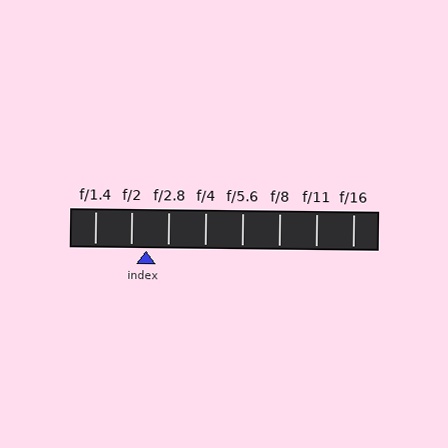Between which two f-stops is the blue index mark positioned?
The index mark is between f/2 and f/2.8.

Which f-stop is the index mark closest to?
The index mark is closest to f/2.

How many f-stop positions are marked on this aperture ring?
There are 8 f-stop positions marked.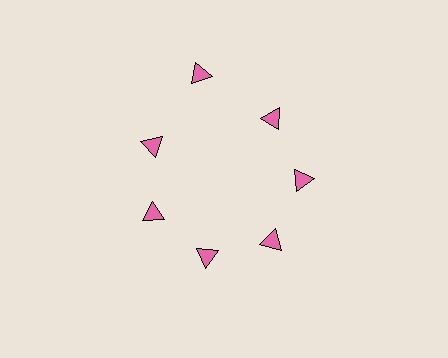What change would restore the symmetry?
The symmetry would be restored by moving it inward, back onto the ring so that all 7 triangles sit at equal angles and equal distance from the center.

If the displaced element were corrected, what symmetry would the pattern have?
It would have 7-fold rotational symmetry — the pattern would map onto itself every 51 degrees.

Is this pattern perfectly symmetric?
No. The 7 pink triangles are arranged in a ring, but one element near the 12 o'clock position is pushed outward from the center, breaking the 7-fold rotational symmetry.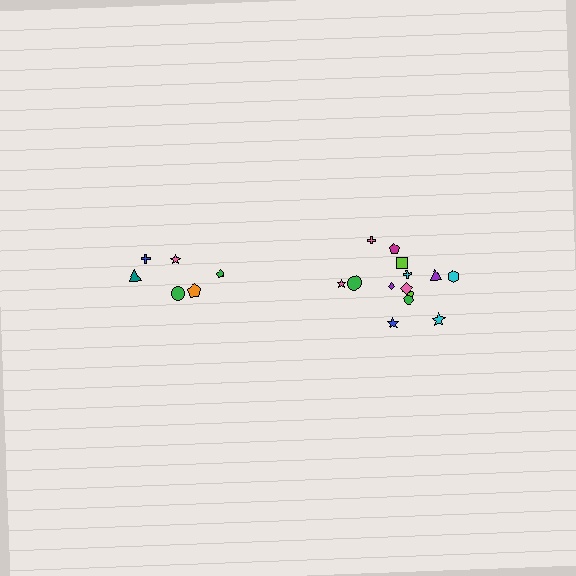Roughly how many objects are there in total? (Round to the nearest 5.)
Roughly 20 objects in total.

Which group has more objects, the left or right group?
The right group.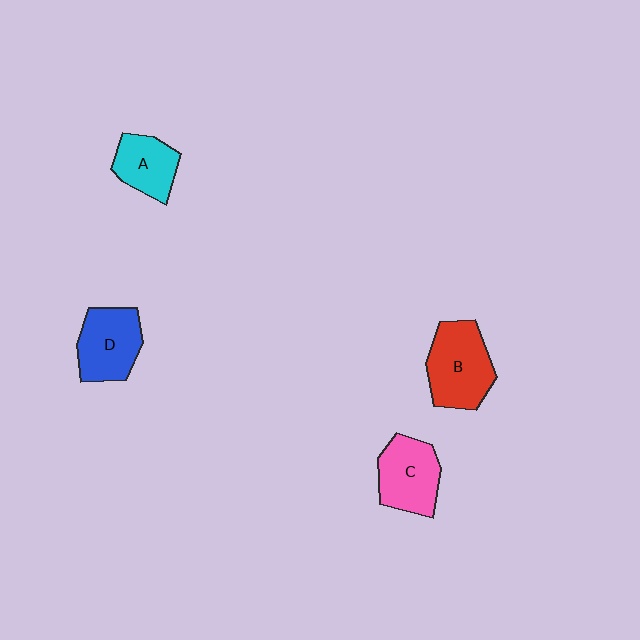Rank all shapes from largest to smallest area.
From largest to smallest: B (red), D (blue), C (pink), A (cyan).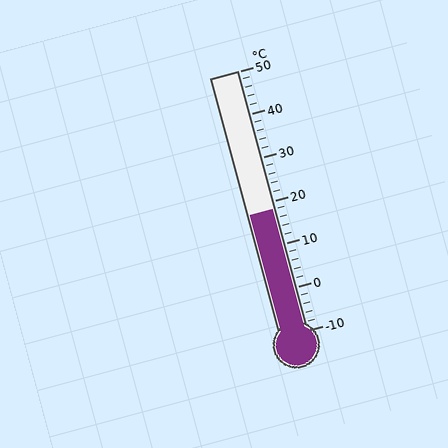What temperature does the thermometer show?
The thermometer shows approximately 18°C.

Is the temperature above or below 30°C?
The temperature is below 30°C.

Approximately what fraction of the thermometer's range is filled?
The thermometer is filled to approximately 45% of its range.